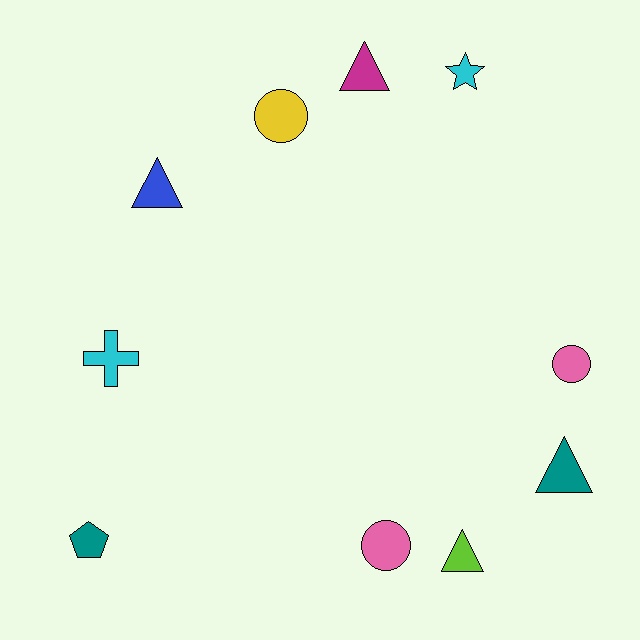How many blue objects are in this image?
There is 1 blue object.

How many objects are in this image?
There are 10 objects.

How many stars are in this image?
There is 1 star.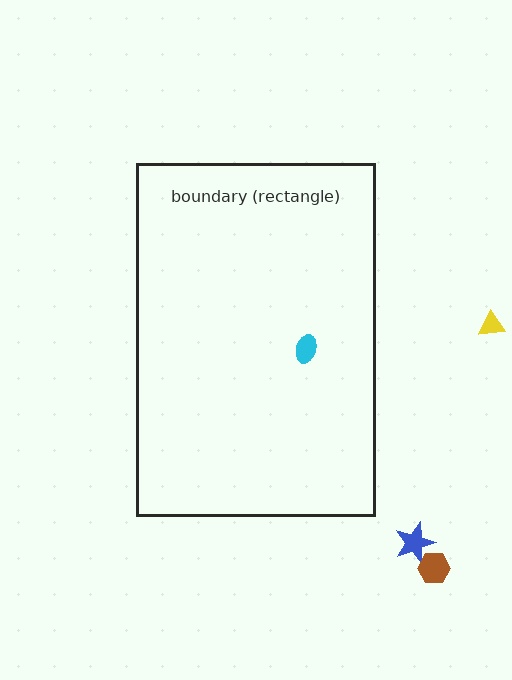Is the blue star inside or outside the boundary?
Outside.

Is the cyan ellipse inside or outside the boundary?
Inside.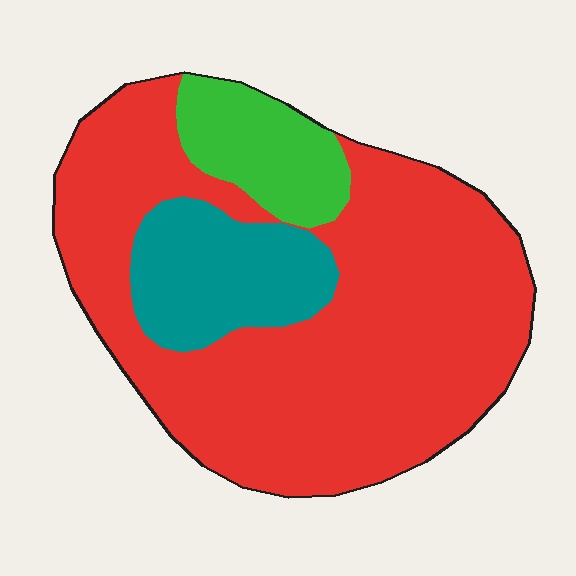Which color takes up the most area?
Red, at roughly 70%.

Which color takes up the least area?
Green, at roughly 10%.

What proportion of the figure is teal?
Teal covers 16% of the figure.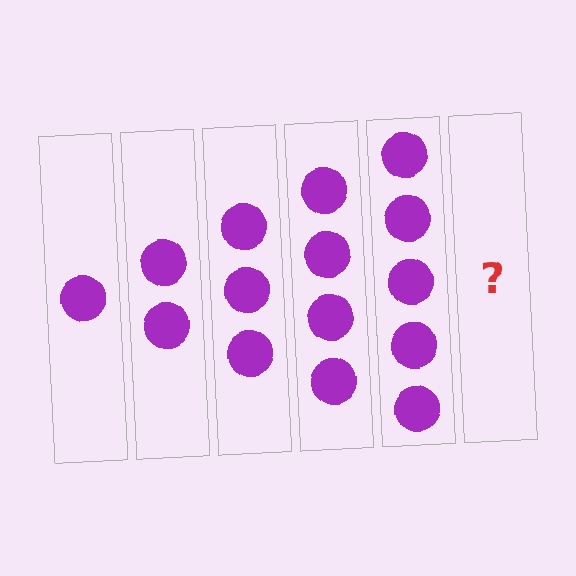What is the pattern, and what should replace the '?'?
The pattern is that each step adds one more circle. The '?' should be 6 circles.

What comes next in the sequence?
The next element should be 6 circles.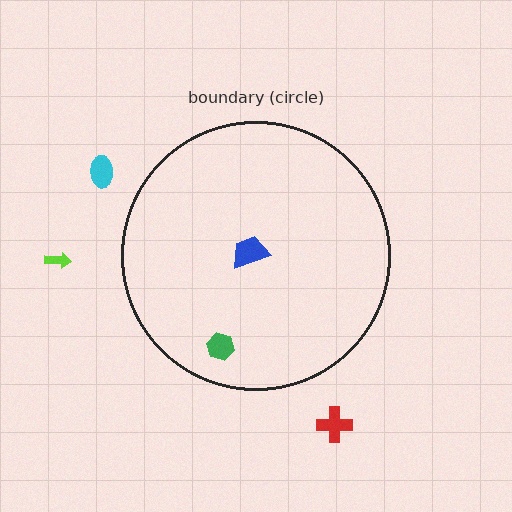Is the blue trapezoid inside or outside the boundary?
Inside.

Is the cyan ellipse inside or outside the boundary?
Outside.